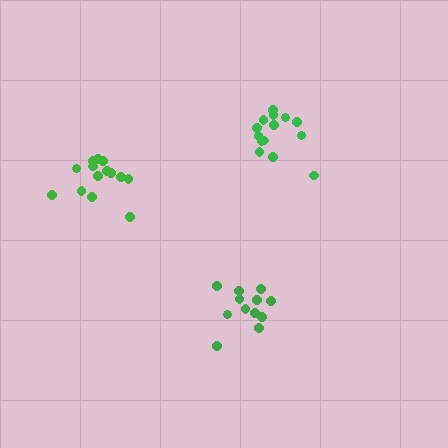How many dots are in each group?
Group 1: 14 dots, Group 2: 14 dots, Group 3: 12 dots (40 total).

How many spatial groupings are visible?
There are 3 spatial groupings.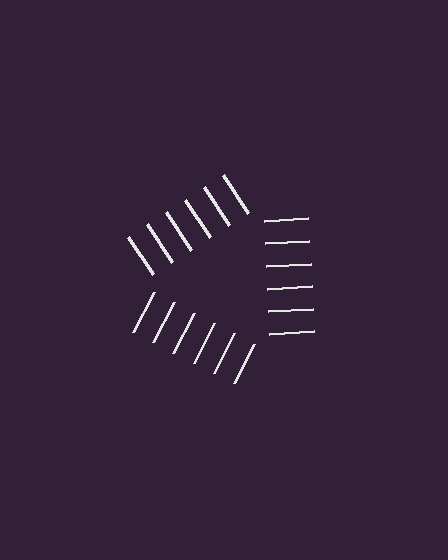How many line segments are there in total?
18 — 6 along each of the 3 edges.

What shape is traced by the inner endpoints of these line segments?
An illusory triangle — the line segments terminate on its edges but no continuous stroke is drawn.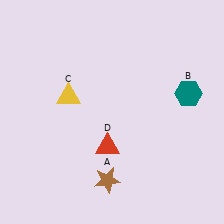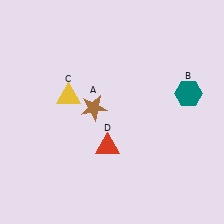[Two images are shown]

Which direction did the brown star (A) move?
The brown star (A) moved up.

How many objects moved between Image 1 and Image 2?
1 object moved between the two images.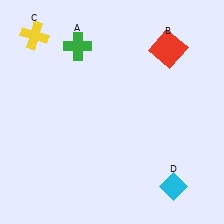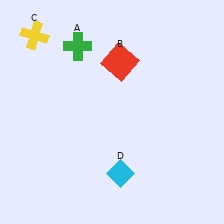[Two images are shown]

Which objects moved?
The objects that moved are: the red square (B), the cyan diamond (D).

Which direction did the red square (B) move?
The red square (B) moved left.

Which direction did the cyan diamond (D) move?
The cyan diamond (D) moved left.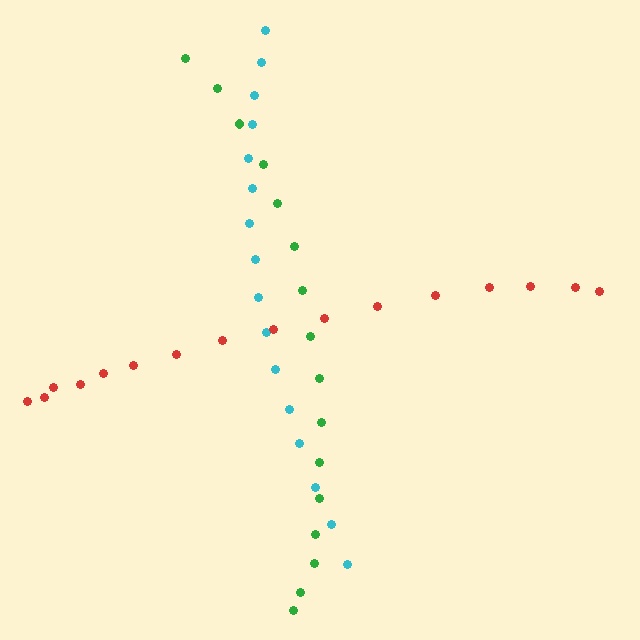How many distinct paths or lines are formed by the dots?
There are 3 distinct paths.